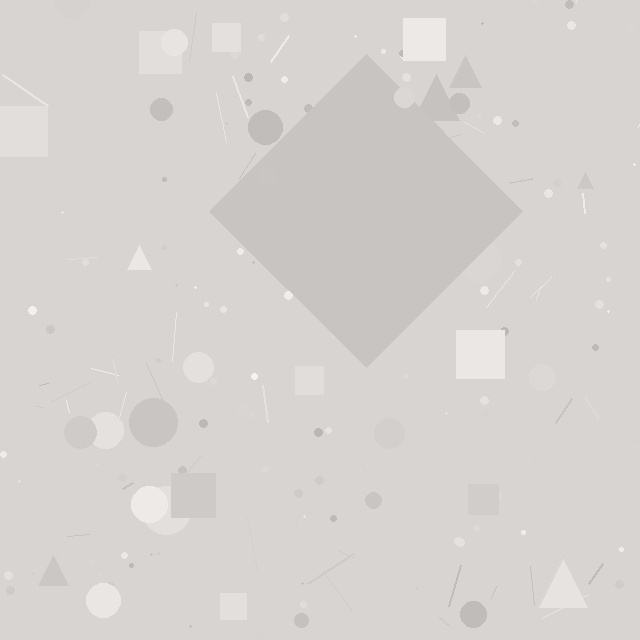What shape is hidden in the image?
A diamond is hidden in the image.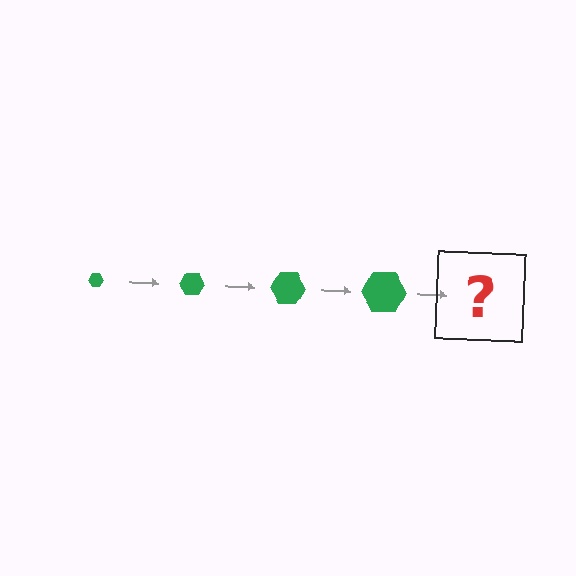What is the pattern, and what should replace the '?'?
The pattern is that the hexagon gets progressively larger each step. The '?' should be a green hexagon, larger than the previous one.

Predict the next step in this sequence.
The next step is a green hexagon, larger than the previous one.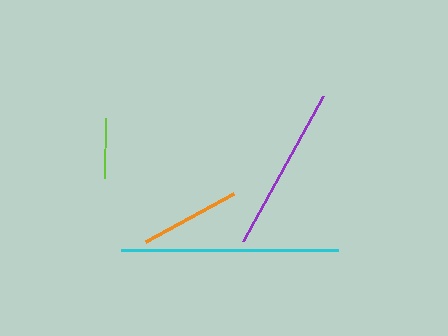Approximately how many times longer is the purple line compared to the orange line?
The purple line is approximately 1.7 times the length of the orange line.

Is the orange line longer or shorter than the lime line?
The orange line is longer than the lime line.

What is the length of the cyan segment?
The cyan segment is approximately 218 pixels long.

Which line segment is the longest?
The cyan line is the longest at approximately 218 pixels.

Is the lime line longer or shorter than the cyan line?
The cyan line is longer than the lime line.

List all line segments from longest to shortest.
From longest to shortest: cyan, purple, orange, lime.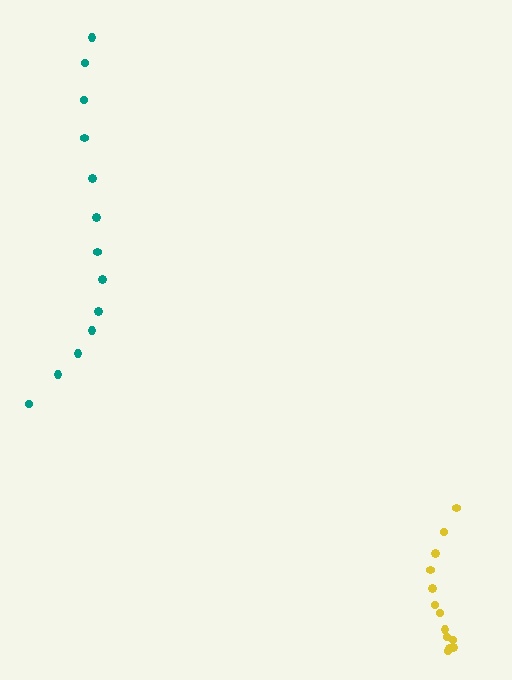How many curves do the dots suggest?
There are 2 distinct paths.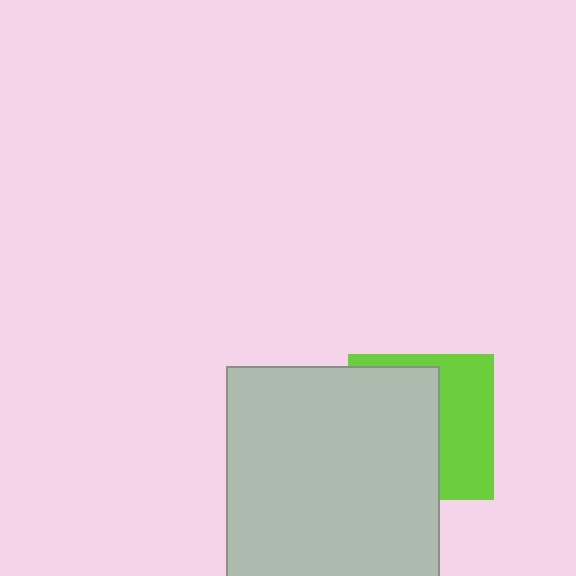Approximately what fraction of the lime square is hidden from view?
Roughly 58% of the lime square is hidden behind the light gray square.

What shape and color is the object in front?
The object in front is a light gray square.